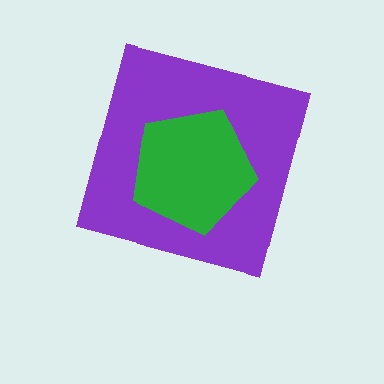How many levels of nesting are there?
2.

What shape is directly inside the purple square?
The green pentagon.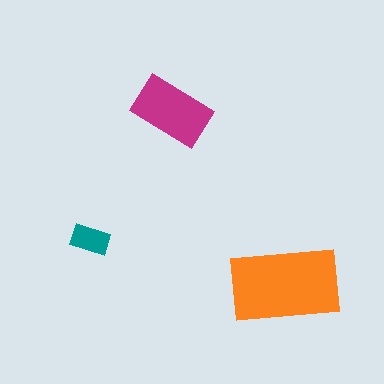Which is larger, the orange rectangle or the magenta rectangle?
The orange one.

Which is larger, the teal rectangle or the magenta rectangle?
The magenta one.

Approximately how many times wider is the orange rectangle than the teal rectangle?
About 3 times wider.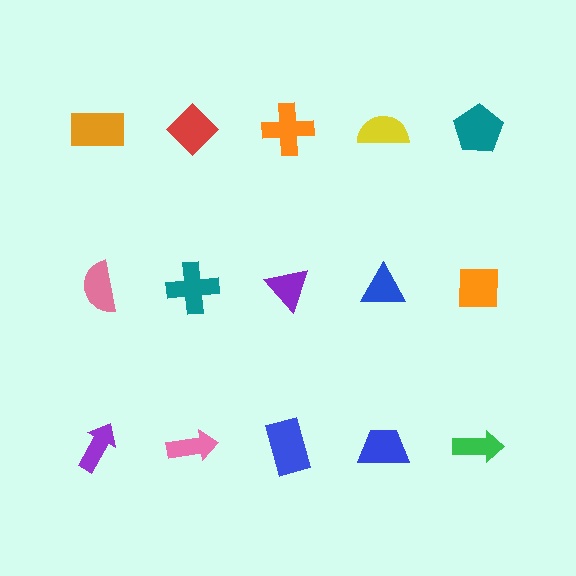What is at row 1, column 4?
A yellow semicircle.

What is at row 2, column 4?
A blue triangle.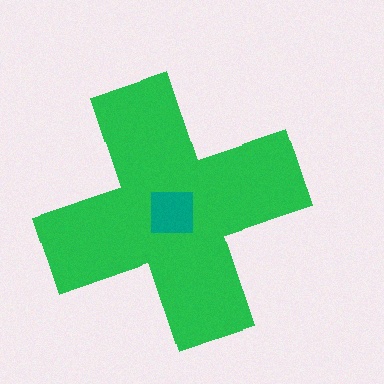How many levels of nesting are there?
2.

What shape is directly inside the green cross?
The teal square.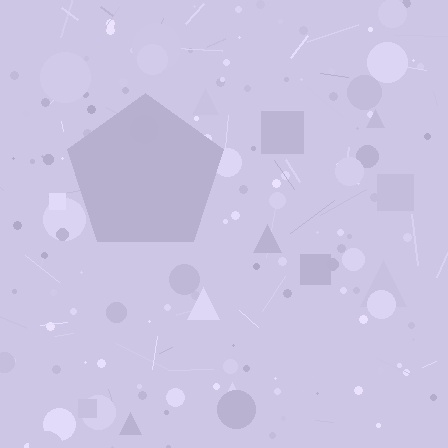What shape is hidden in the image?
A pentagon is hidden in the image.